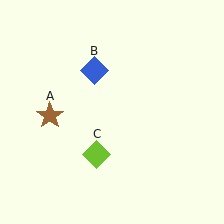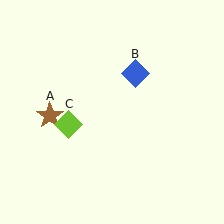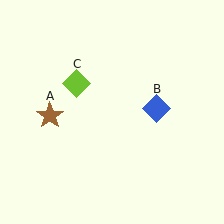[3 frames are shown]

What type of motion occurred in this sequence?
The blue diamond (object B), lime diamond (object C) rotated clockwise around the center of the scene.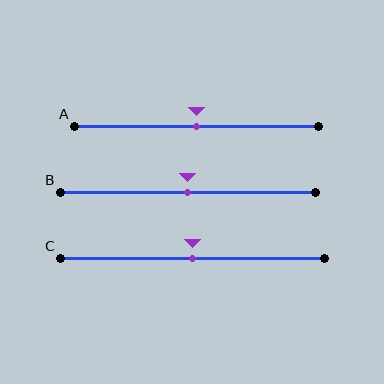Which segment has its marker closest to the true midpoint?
Segment A has its marker closest to the true midpoint.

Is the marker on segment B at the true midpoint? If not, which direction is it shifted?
Yes, the marker on segment B is at the true midpoint.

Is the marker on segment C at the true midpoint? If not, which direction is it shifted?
Yes, the marker on segment C is at the true midpoint.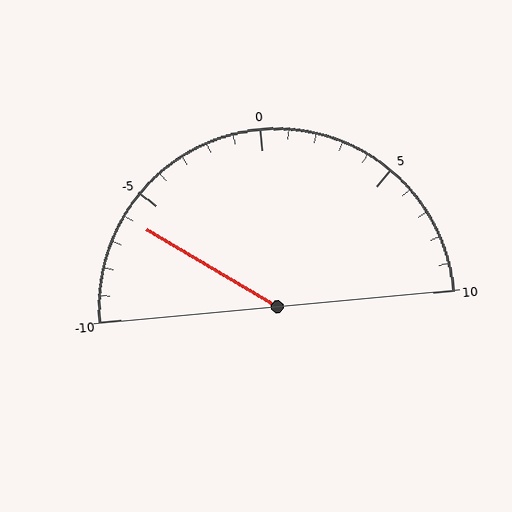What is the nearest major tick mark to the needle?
The nearest major tick mark is -5.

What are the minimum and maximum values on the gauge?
The gauge ranges from -10 to 10.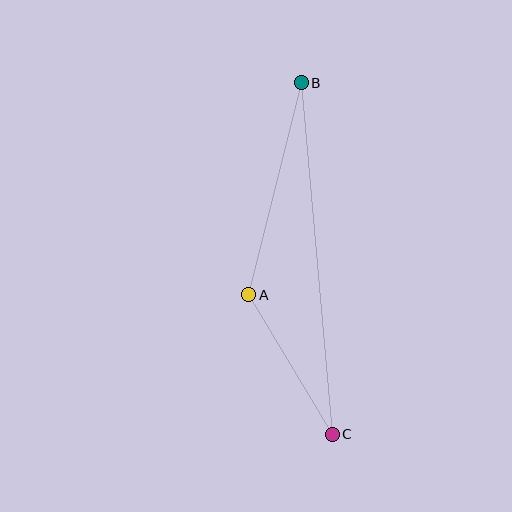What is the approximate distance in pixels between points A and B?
The distance between A and B is approximately 218 pixels.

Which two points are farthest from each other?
Points B and C are farthest from each other.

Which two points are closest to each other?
Points A and C are closest to each other.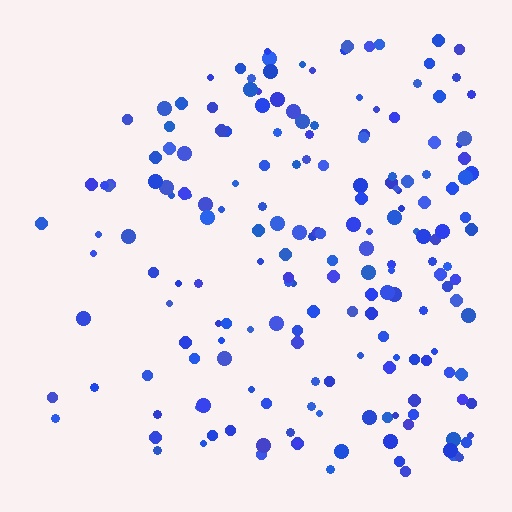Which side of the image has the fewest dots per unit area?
The left.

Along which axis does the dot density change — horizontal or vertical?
Horizontal.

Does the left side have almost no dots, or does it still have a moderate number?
Still a moderate number, just noticeably fewer than the right.